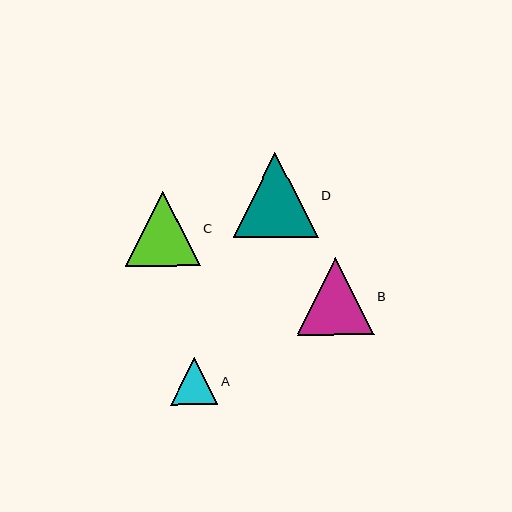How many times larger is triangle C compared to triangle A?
Triangle C is approximately 1.6 times the size of triangle A.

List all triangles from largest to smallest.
From largest to smallest: D, B, C, A.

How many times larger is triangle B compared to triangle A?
Triangle B is approximately 1.6 times the size of triangle A.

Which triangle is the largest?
Triangle D is the largest with a size of approximately 85 pixels.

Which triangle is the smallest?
Triangle A is the smallest with a size of approximately 47 pixels.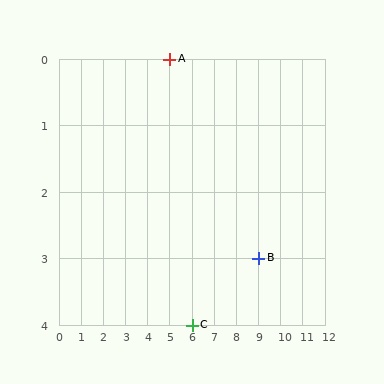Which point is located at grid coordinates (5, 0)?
Point A is at (5, 0).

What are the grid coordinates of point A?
Point A is at grid coordinates (5, 0).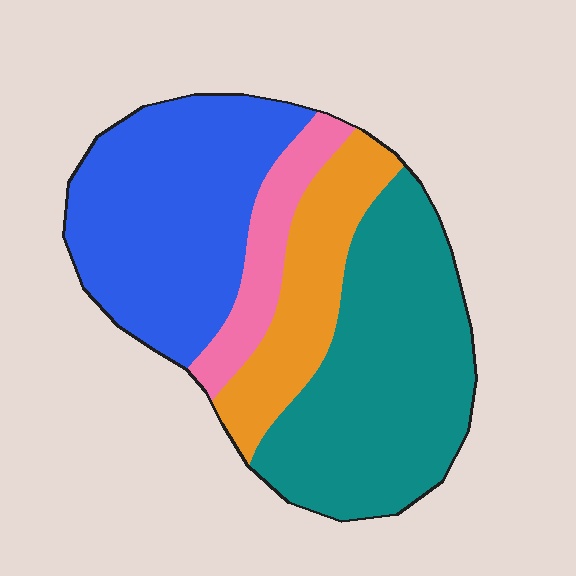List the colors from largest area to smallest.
From largest to smallest: teal, blue, orange, pink.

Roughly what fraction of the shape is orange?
Orange covers roughly 15% of the shape.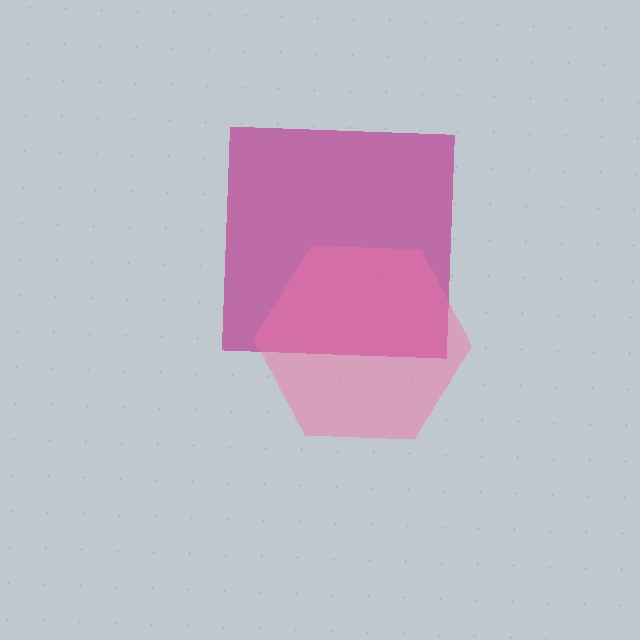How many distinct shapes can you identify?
There are 2 distinct shapes: a magenta square, a pink hexagon.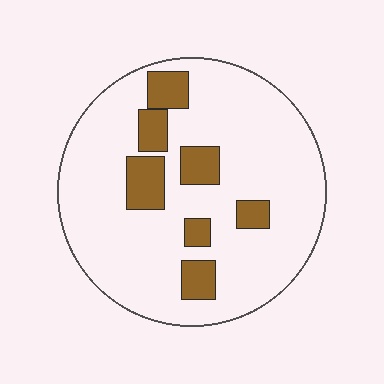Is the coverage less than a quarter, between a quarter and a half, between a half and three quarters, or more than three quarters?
Less than a quarter.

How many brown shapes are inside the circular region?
7.